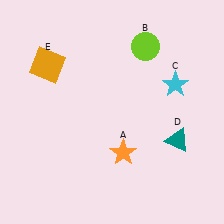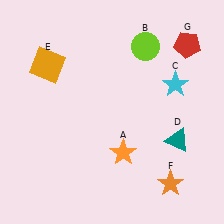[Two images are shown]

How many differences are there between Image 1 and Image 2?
There are 2 differences between the two images.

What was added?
An orange star (F), a red pentagon (G) were added in Image 2.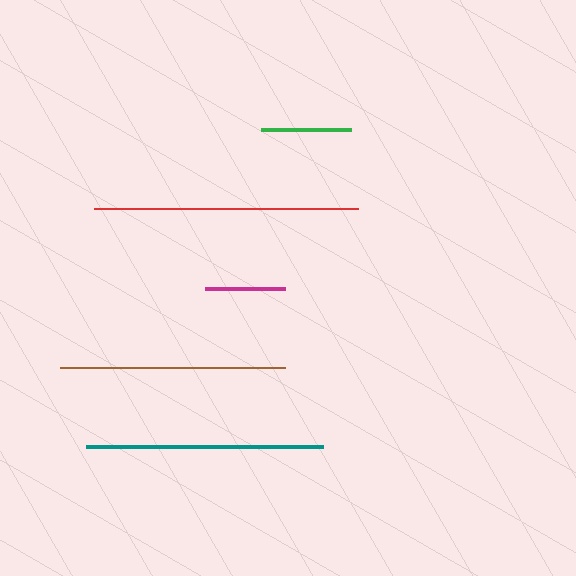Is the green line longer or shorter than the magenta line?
The green line is longer than the magenta line.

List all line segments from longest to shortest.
From longest to shortest: red, teal, brown, green, magenta.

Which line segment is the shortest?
The magenta line is the shortest at approximately 80 pixels.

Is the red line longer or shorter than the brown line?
The red line is longer than the brown line.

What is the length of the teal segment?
The teal segment is approximately 238 pixels long.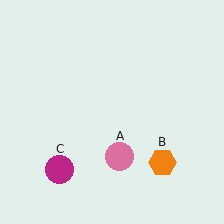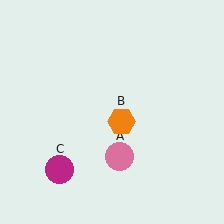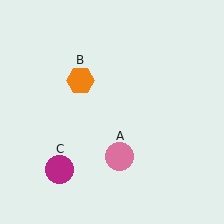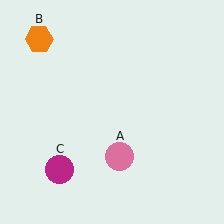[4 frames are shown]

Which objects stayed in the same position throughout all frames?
Pink circle (object A) and magenta circle (object C) remained stationary.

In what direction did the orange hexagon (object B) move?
The orange hexagon (object B) moved up and to the left.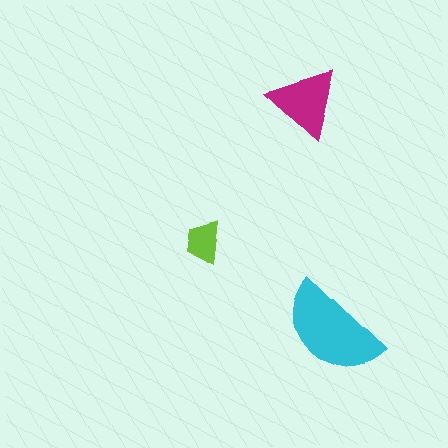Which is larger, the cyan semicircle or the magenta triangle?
The cyan semicircle.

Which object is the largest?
The cyan semicircle.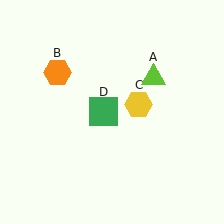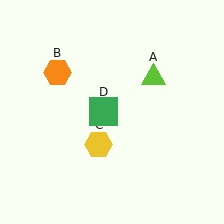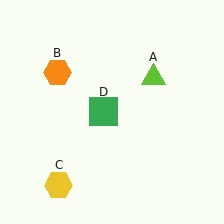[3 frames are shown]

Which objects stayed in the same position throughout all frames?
Lime triangle (object A) and orange hexagon (object B) and green square (object D) remained stationary.